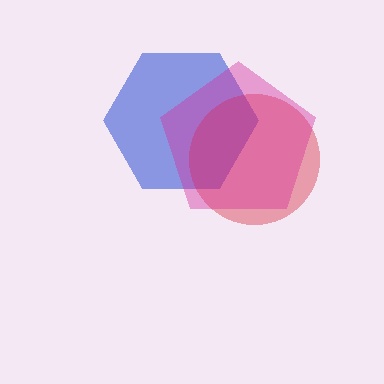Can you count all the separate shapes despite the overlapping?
Yes, there are 3 separate shapes.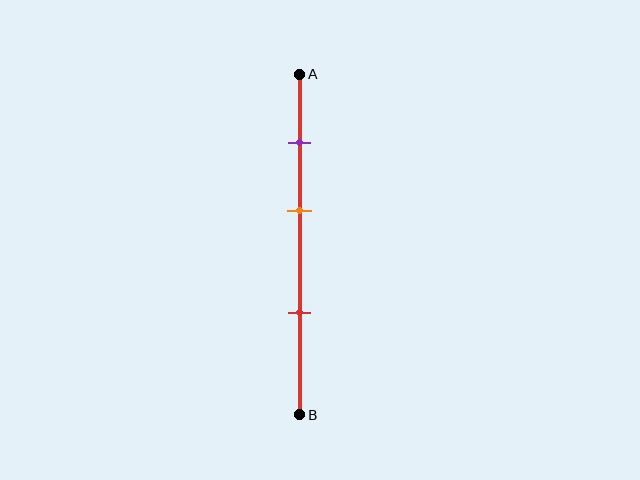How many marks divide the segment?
There are 3 marks dividing the segment.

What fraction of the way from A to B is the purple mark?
The purple mark is approximately 20% (0.2) of the way from A to B.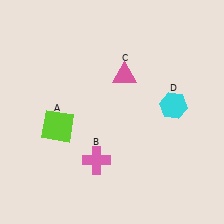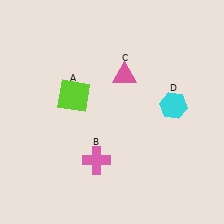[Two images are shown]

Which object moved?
The lime square (A) moved up.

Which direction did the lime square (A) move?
The lime square (A) moved up.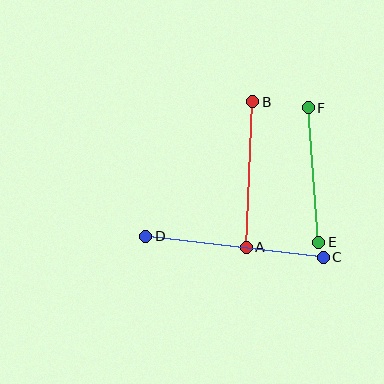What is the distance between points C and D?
The distance is approximately 179 pixels.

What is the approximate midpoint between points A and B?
The midpoint is at approximately (249, 175) pixels.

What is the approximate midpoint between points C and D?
The midpoint is at approximately (234, 247) pixels.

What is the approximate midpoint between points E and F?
The midpoint is at approximately (313, 175) pixels.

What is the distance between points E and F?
The distance is approximately 135 pixels.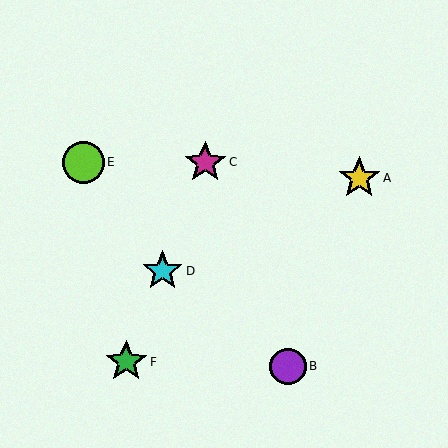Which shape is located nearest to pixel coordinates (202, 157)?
The magenta star (labeled C) at (205, 163) is nearest to that location.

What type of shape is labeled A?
Shape A is a yellow star.